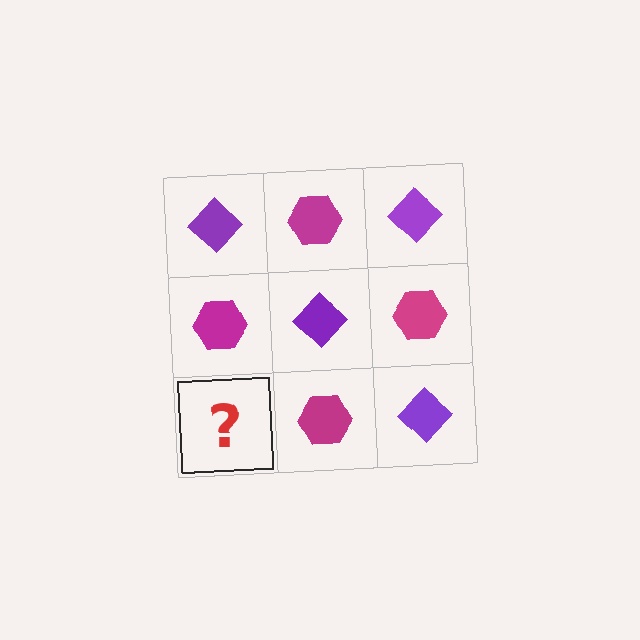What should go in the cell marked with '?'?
The missing cell should contain a purple diamond.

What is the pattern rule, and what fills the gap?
The rule is that it alternates purple diamond and magenta hexagon in a checkerboard pattern. The gap should be filled with a purple diamond.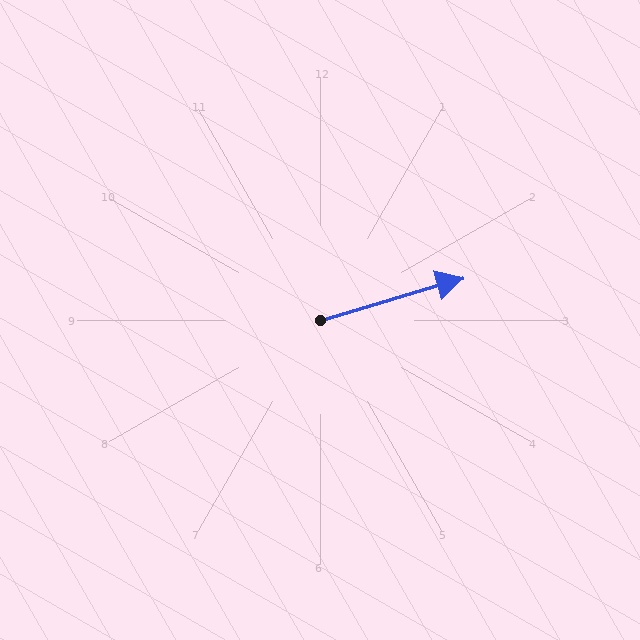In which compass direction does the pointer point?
East.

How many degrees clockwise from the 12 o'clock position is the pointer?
Approximately 73 degrees.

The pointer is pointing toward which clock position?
Roughly 2 o'clock.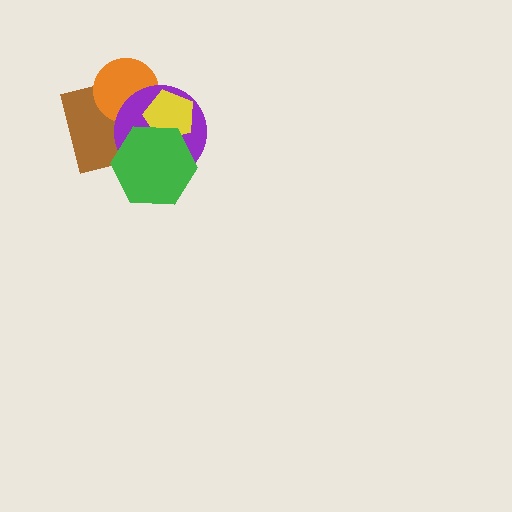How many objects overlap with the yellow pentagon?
4 objects overlap with the yellow pentagon.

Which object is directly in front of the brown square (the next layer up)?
The orange circle is directly in front of the brown square.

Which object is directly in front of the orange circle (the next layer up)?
The purple circle is directly in front of the orange circle.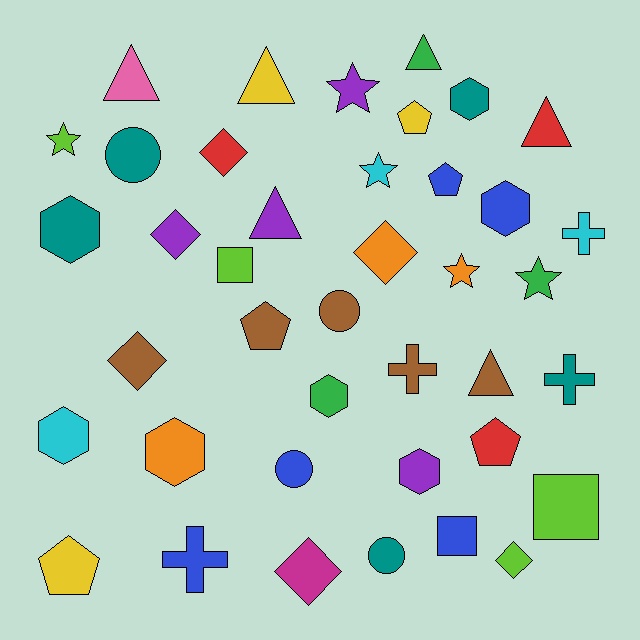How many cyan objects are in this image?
There are 3 cyan objects.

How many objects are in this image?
There are 40 objects.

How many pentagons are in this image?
There are 5 pentagons.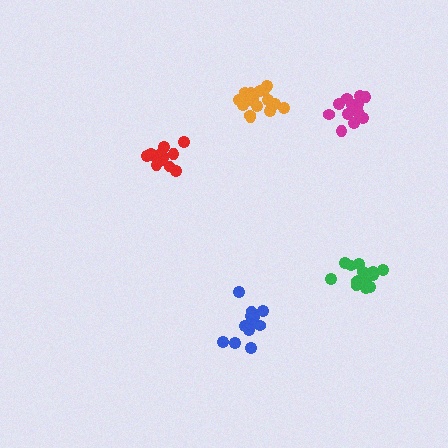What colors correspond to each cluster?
The clusters are colored: red, blue, orange, magenta, green.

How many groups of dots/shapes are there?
There are 5 groups.